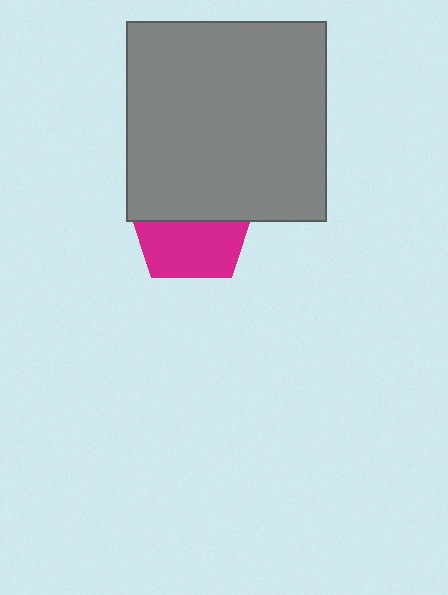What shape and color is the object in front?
The object in front is a gray square.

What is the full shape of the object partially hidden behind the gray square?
The partially hidden object is a magenta pentagon.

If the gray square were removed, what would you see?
You would see the complete magenta pentagon.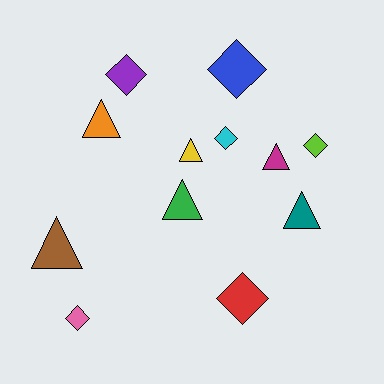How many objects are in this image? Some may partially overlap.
There are 12 objects.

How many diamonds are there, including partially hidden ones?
There are 6 diamonds.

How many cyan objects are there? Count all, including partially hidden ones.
There is 1 cyan object.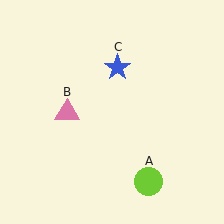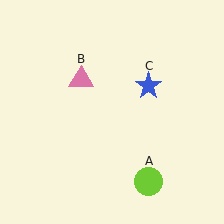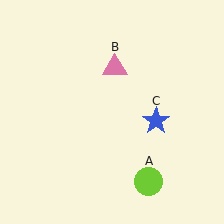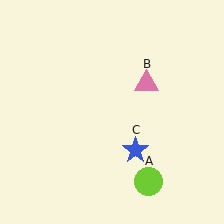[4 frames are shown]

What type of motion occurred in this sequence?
The pink triangle (object B), blue star (object C) rotated clockwise around the center of the scene.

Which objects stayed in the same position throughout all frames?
Lime circle (object A) remained stationary.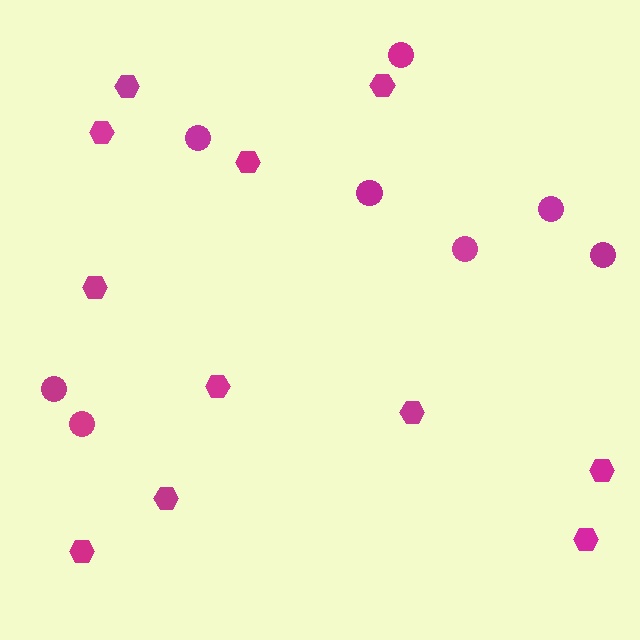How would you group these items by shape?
There are 2 groups: one group of circles (8) and one group of hexagons (11).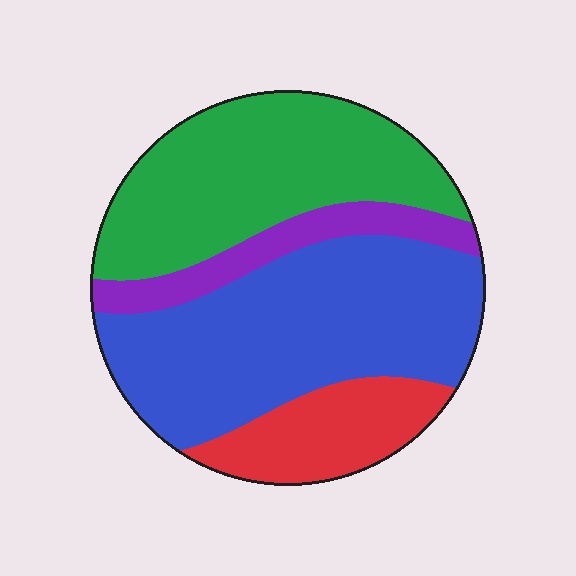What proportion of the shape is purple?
Purple covers about 10% of the shape.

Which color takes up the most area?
Blue, at roughly 40%.